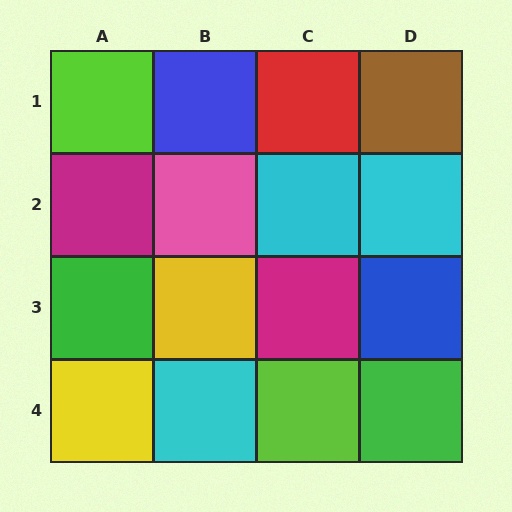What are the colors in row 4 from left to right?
Yellow, cyan, lime, green.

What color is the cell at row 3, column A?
Green.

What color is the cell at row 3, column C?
Magenta.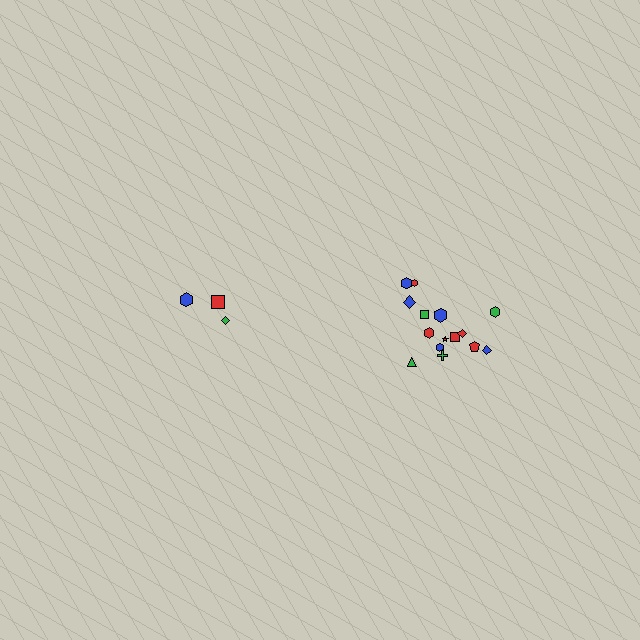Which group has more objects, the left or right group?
The right group.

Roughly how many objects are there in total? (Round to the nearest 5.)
Roughly 20 objects in total.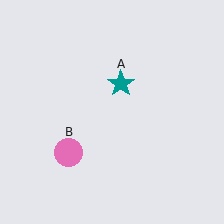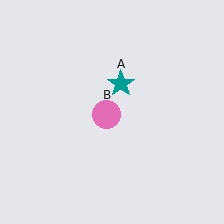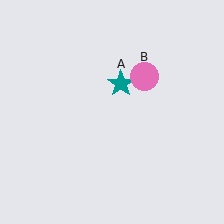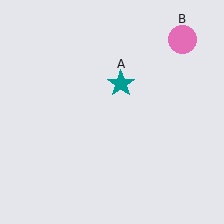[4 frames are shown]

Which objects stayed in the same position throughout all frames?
Teal star (object A) remained stationary.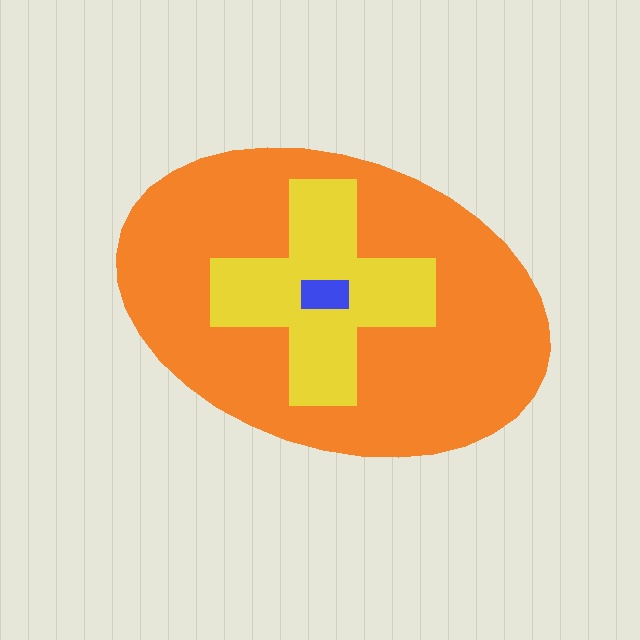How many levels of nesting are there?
3.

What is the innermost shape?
The blue rectangle.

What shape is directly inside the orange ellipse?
The yellow cross.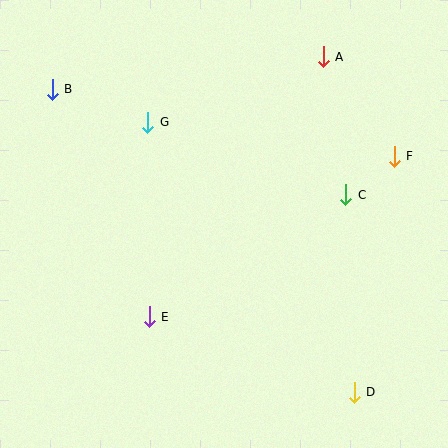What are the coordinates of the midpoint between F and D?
The midpoint between F and D is at (374, 274).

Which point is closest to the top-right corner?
Point A is closest to the top-right corner.